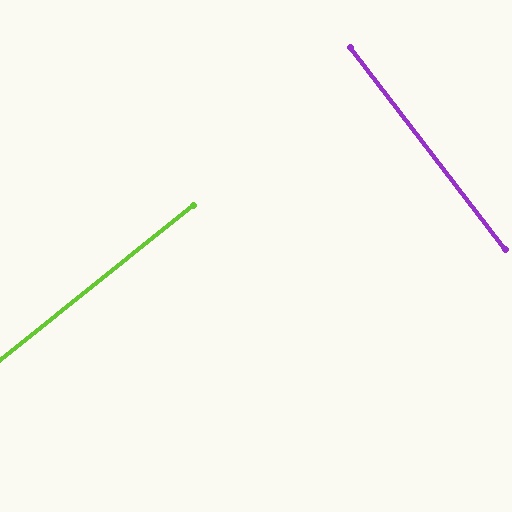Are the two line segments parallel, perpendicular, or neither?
Perpendicular — they meet at approximately 89°.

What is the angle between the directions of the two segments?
Approximately 89 degrees.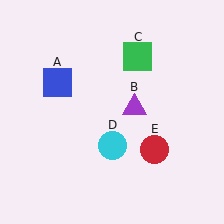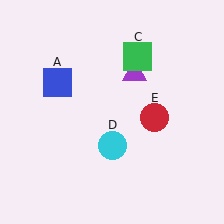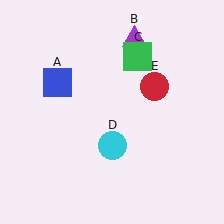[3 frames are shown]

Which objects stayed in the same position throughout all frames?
Blue square (object A) and green square (object C) and cyan circle (object D) remained stationary.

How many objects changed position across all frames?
2 objects changed position: purple triangle (object B), red circle (object E).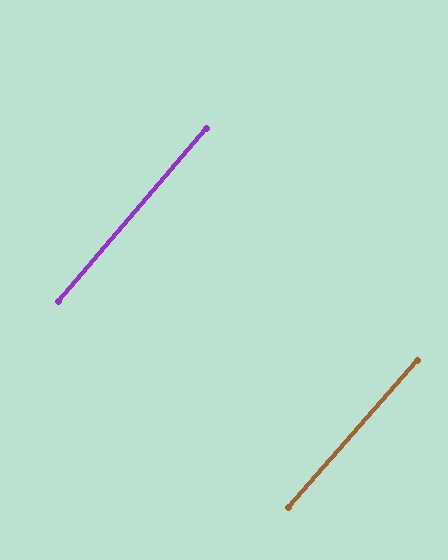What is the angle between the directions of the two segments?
Approximately 1 degree.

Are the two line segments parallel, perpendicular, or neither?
Parallel — their directions differ by only 0.7°.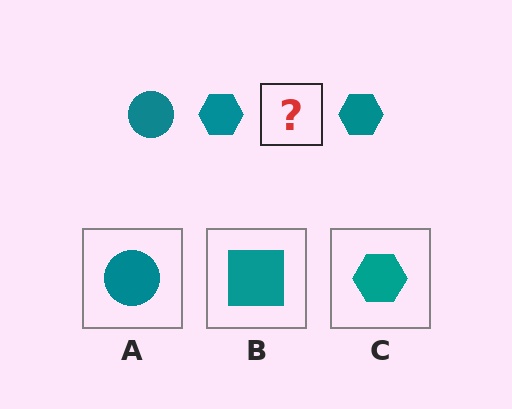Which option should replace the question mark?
Option A.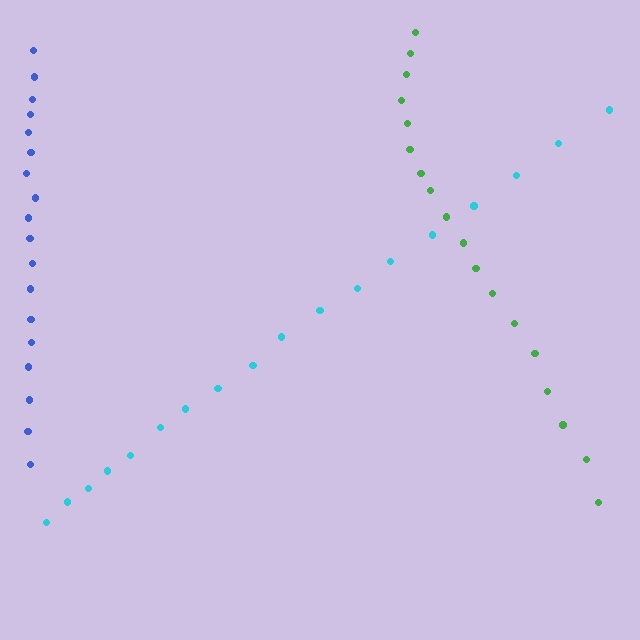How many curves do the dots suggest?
There are 3 distinct paths.